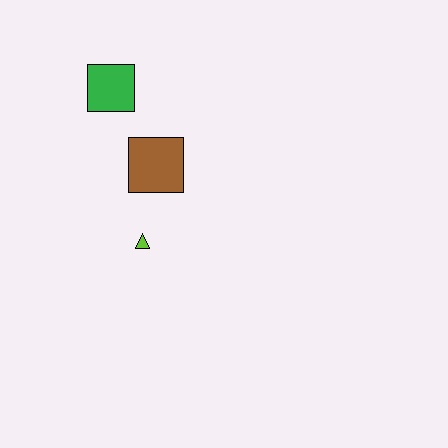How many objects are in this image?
There are 3 objects.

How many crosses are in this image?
There are no crosses.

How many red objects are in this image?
There are no red objects.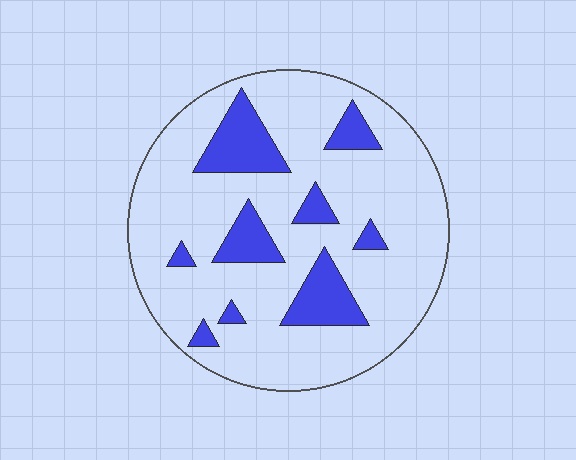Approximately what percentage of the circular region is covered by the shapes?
Approximately 20%.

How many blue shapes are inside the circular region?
9.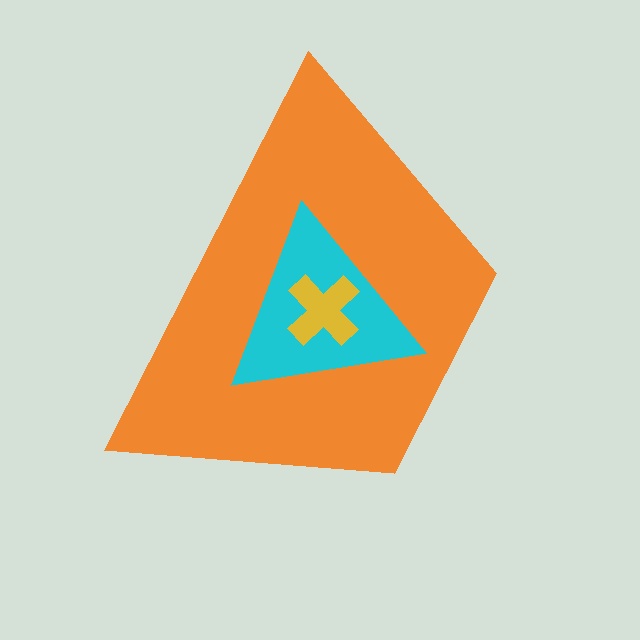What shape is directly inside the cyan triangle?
The yellow cross.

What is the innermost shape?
The yellow cross.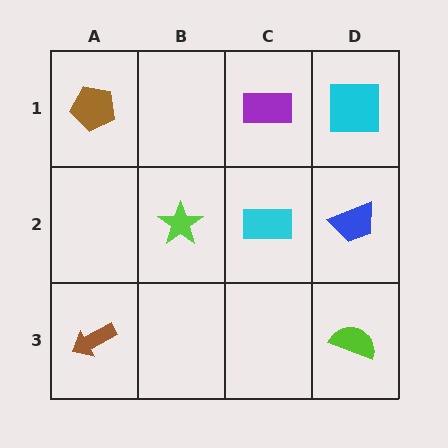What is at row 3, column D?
A lime semicircle.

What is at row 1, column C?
A purple rectangle.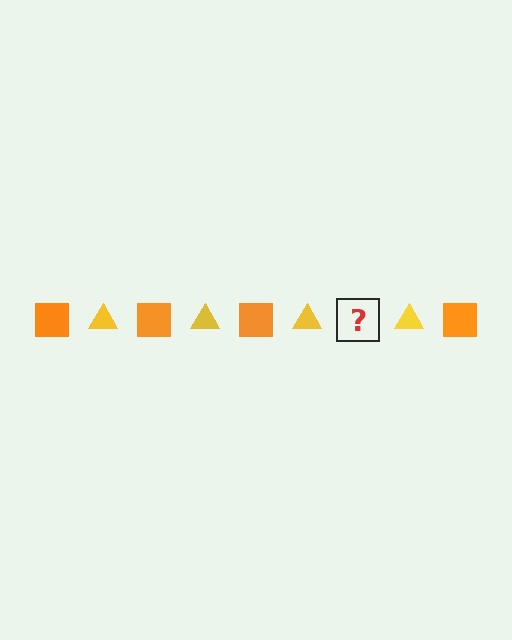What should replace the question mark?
The question mark should be replaced with an orange square.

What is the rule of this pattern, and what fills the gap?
The rule is that the pattern alternates between orange square and yellow triangle. The gap should be filled with an orange square.